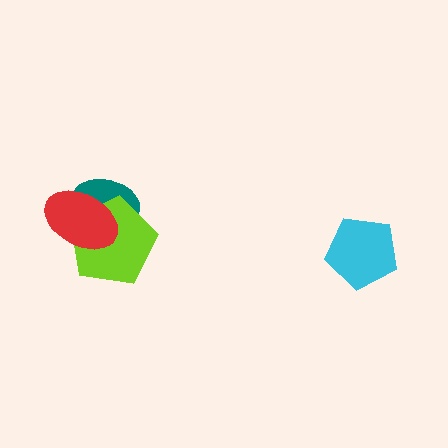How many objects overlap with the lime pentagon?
2 objects overlap with the lime pentagon.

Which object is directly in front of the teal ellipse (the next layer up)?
The lime pentagon is directly in front of the teal ellipse.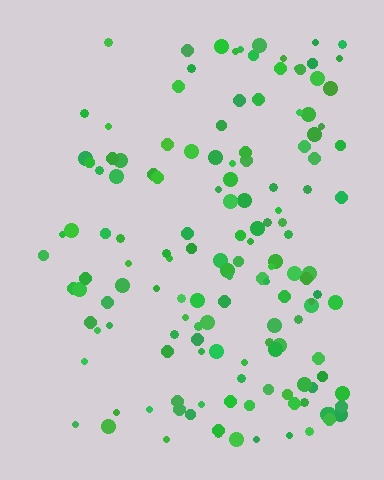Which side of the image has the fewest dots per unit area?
The left.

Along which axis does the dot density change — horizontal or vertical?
Horizontal.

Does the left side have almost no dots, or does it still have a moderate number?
Still a moderate number, just noticeably fewer than the right.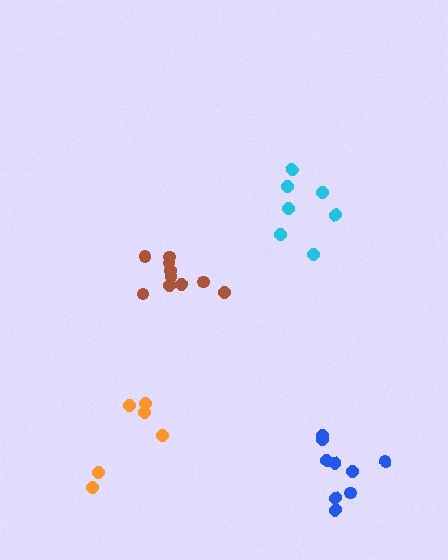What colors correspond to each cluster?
The clusters are colored: blue, orange, brown, cyan.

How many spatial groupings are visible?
There are 4 spatial groupings.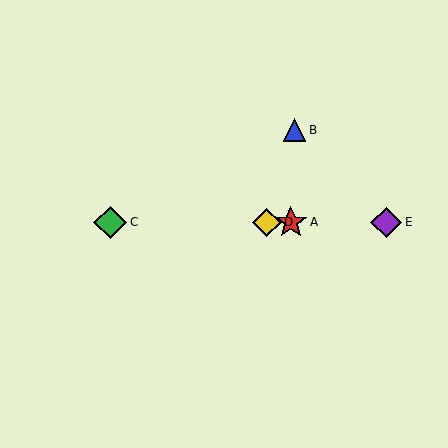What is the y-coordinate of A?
Object A is at y≈222.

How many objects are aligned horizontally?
4 objects (A, C, D, E) are aligned horizontally.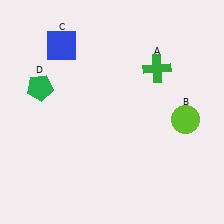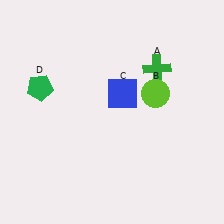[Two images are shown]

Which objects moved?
The objects that moved are: the lime circle (B), the blue square (C).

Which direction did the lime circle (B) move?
The lime circle (B) moved left.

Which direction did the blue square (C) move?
The blue square (C) moved right.